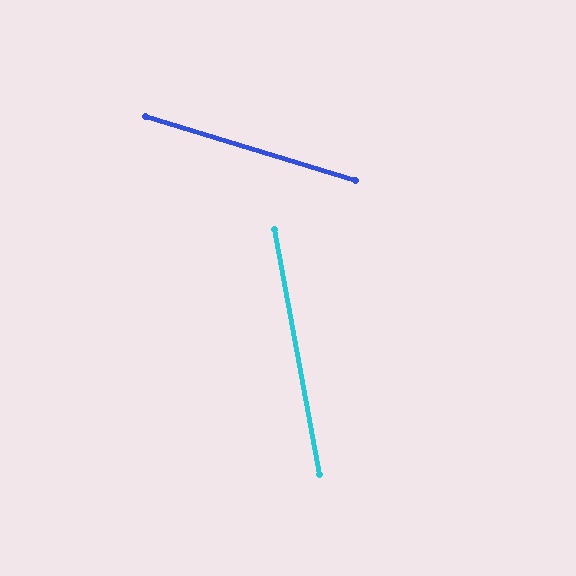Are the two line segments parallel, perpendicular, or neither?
Neither parallel nor perpendicular — they differ by about 63°.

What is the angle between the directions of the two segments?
Approximately 63 degrees.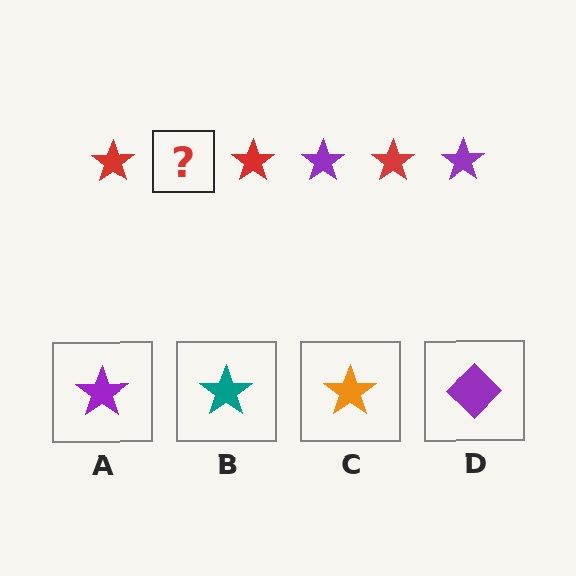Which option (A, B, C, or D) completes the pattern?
A.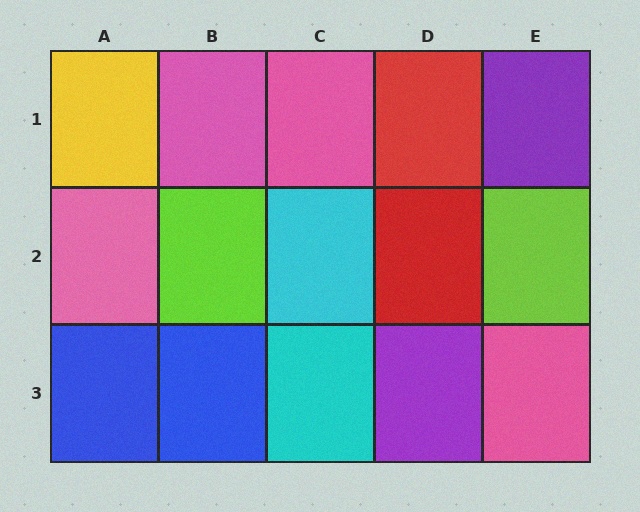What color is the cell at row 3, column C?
Cyan.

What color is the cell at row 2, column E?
Lime.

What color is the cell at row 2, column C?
Cyan.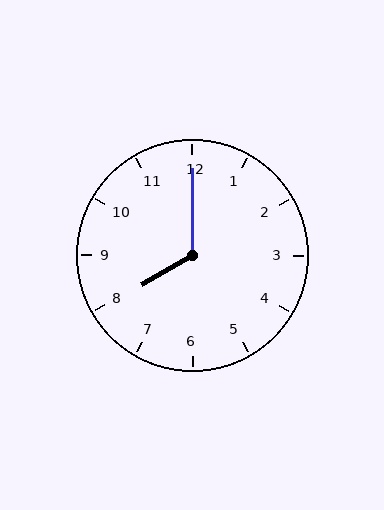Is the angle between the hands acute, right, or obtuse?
It is obtuse.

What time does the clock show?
8:00.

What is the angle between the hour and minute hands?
Approximately 120 degrees.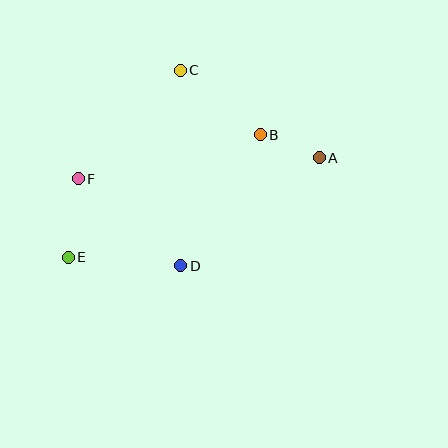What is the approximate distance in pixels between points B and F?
The distance between B and F is approximately 187 pixels.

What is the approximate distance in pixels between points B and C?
The distance between B and C is approximately 103 pixels.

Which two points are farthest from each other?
Points A and E are farthest from each other.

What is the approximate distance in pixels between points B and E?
The distance between B and E is approximately 228 pixels.